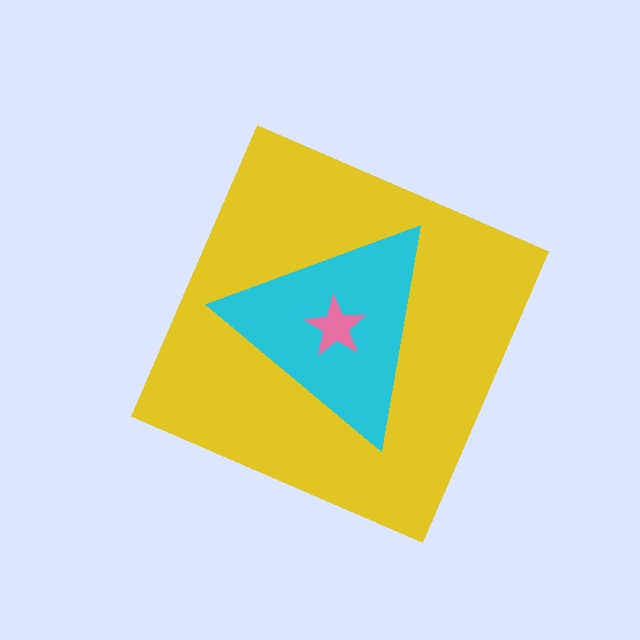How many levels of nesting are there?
3.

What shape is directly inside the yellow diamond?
The cyan triangle.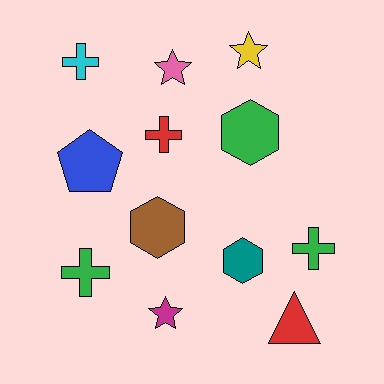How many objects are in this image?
There are 12 objects.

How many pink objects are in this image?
There is 1 pink object.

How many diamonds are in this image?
There are no diamonds.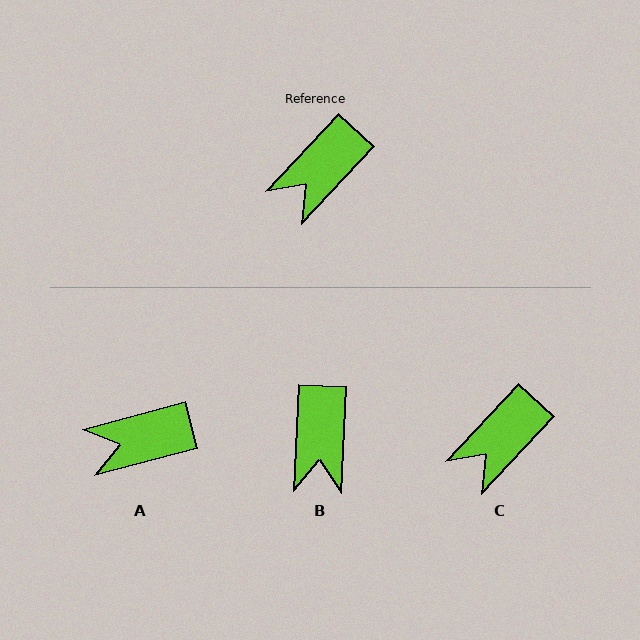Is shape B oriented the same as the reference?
No, it is off by about 41 degrees.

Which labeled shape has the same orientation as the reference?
C.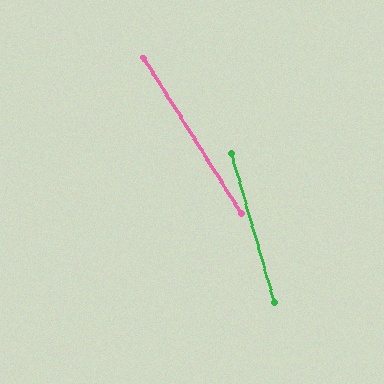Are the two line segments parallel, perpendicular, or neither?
Neither parallel nor perpendicular — they differ by about 16°.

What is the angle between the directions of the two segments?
Approximately 16 degrees.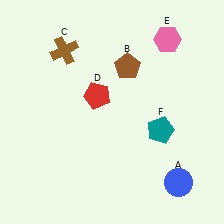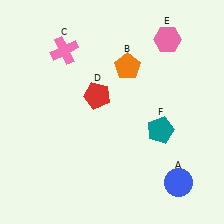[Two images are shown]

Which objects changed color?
B changed from brown to orange. C changed from brown to pink.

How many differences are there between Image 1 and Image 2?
There are 2 differences between the two images.